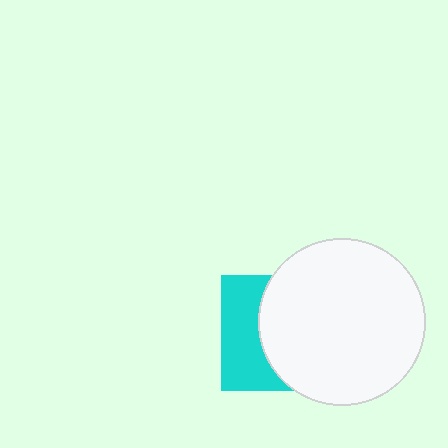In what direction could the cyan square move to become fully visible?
The cyan square could move left. That would shift it out from behind the white circle entirely.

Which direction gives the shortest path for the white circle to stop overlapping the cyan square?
Moving right gives the shortest separation.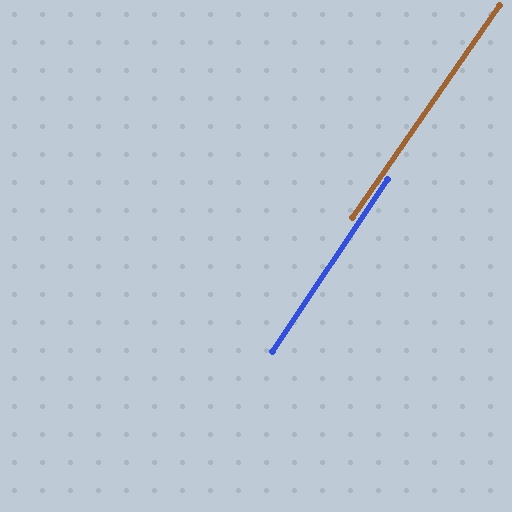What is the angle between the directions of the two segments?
Approximately 1 degree.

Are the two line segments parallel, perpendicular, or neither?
Parallel — their directions differ by only 1.1°.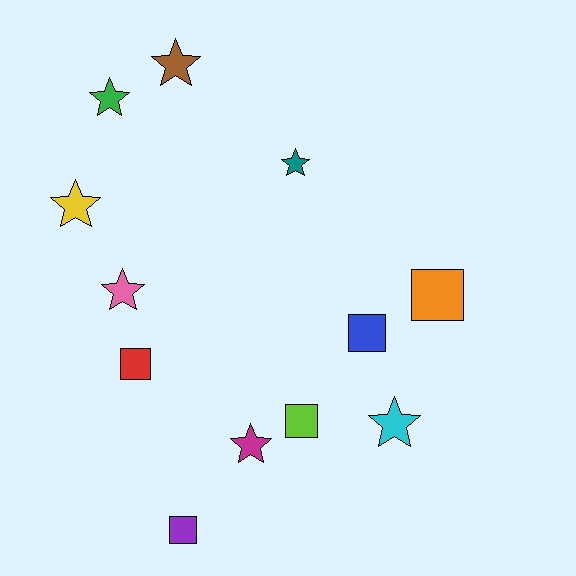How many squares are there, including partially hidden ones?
There are 5 squares.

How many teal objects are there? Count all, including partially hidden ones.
There is 1 teal object.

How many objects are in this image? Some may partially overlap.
There are 12 objects.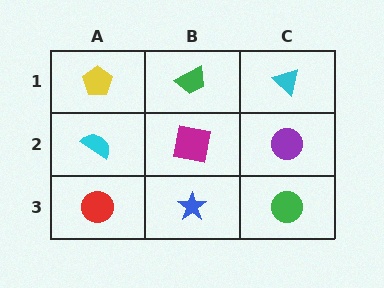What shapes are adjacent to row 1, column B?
A magenta square (row 2, column B), a yellow pentagon (row 1, column A), a cyan triangle (row 1, column C).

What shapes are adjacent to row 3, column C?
A purple circle (row 2, column C), a blue star (row 3, column B).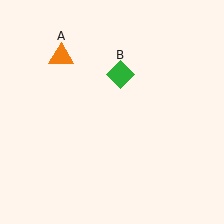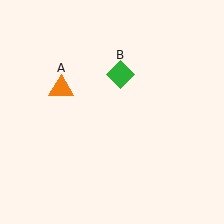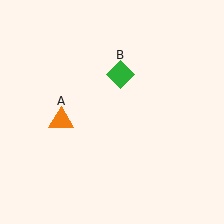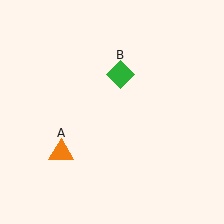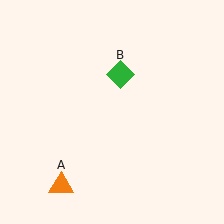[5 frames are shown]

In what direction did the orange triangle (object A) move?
The orange triangle (object A) moved down.